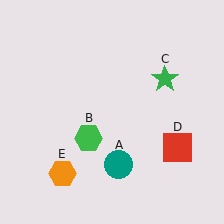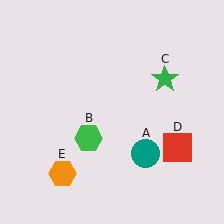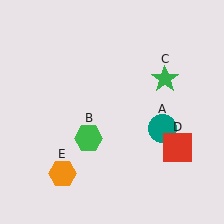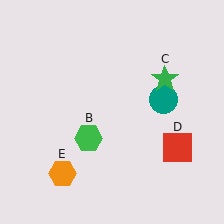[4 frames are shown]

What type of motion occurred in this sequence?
The teal circle (object A) rotated counterclockwise around the center of the scene.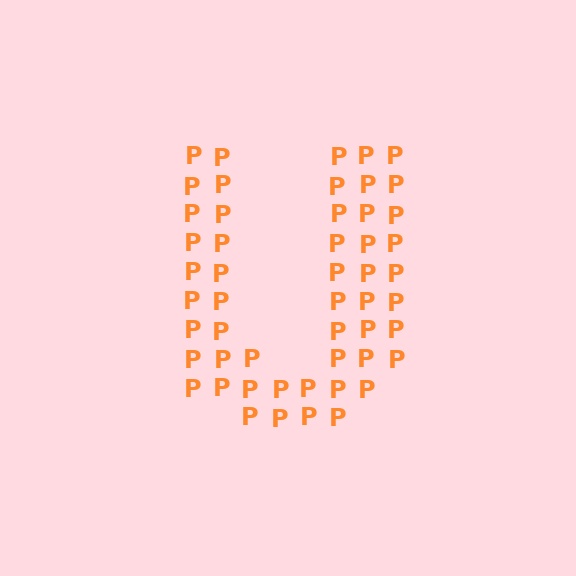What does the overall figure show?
The overall figure shows the letter U.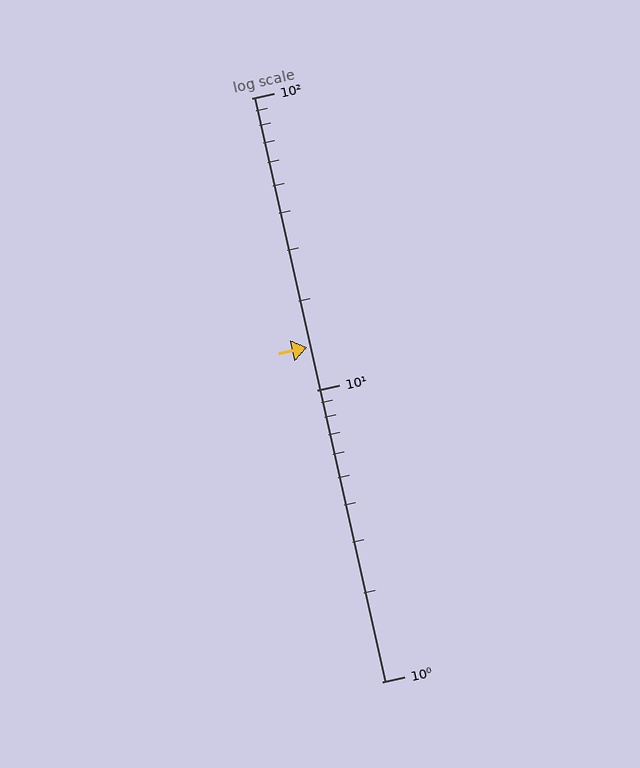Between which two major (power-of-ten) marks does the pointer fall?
The pointer is between 10 and 100.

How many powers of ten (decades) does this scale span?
The scale spans 2 decades, from 1 to 100.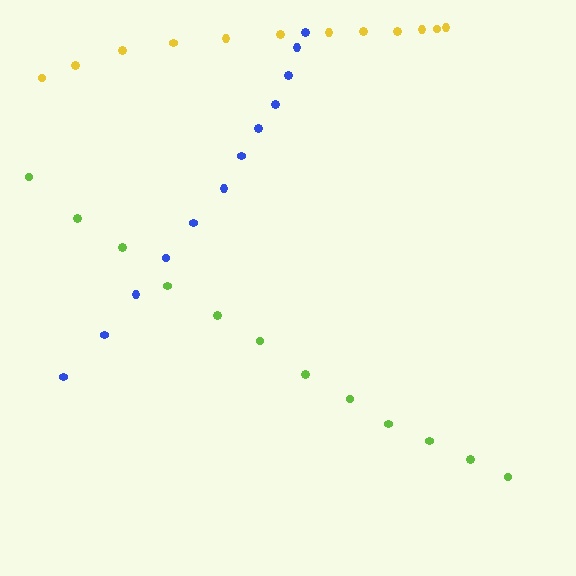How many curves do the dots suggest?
There are 3 distinct paths.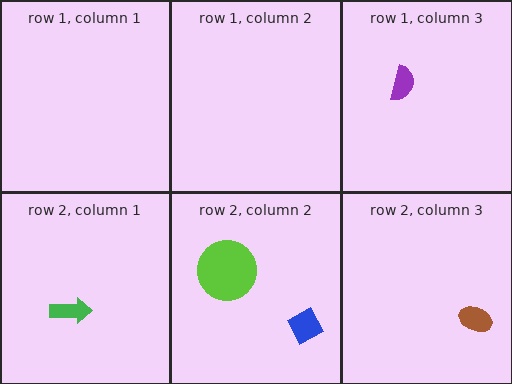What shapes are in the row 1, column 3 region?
The purple semicircle.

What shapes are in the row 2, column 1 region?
The green arrow.